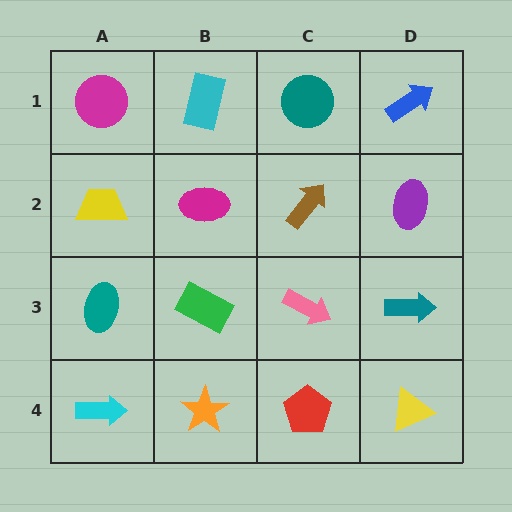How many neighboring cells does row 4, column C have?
3.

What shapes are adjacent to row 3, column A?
A yellow trapezoid (row 2, column A), a cyan arrow (row 4, column A), a green rectangle (row 3, column B).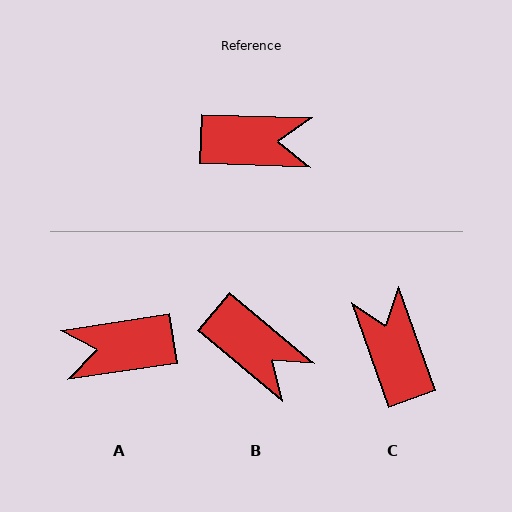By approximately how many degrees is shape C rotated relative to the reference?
Approximately 111 degrees counter-clockwise.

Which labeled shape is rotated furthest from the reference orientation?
A, about 170 degrees away.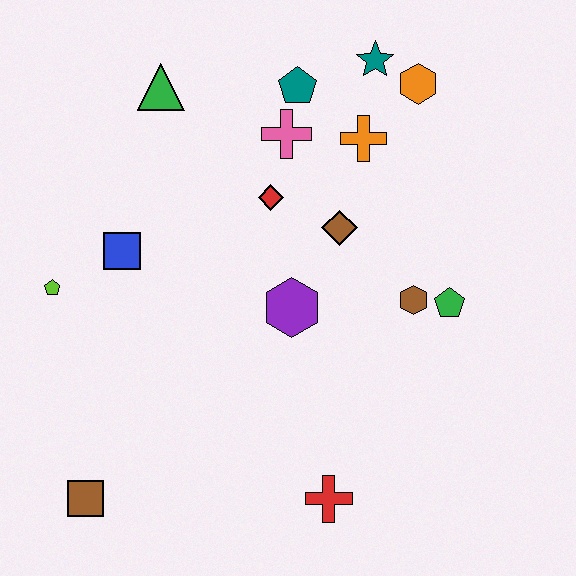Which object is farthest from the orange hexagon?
The brown square is farthest from the orange hexagon.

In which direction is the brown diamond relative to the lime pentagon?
The brown diamond is to the right of the lime pentagon.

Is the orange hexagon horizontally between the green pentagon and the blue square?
Yes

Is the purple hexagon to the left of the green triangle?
No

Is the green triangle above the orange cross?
Yes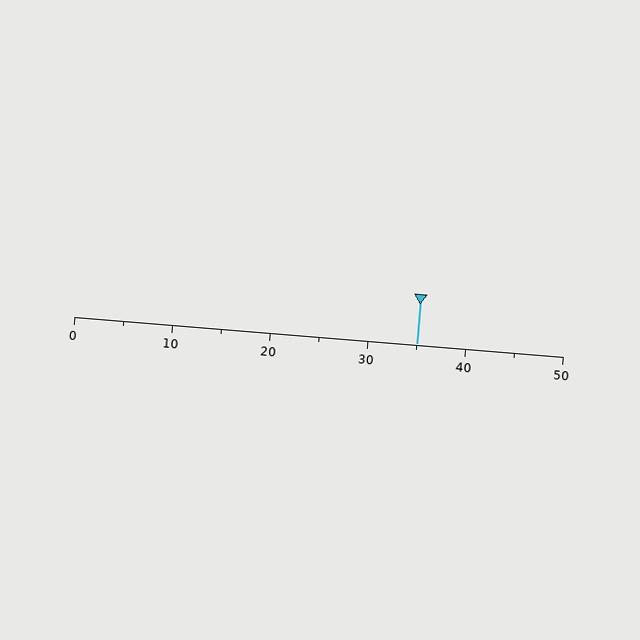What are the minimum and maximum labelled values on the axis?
The axis runs from 0 to 50.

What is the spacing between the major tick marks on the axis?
The major ticks are spaced 10 apart.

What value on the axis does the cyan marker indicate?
The marker indicates approximately 35.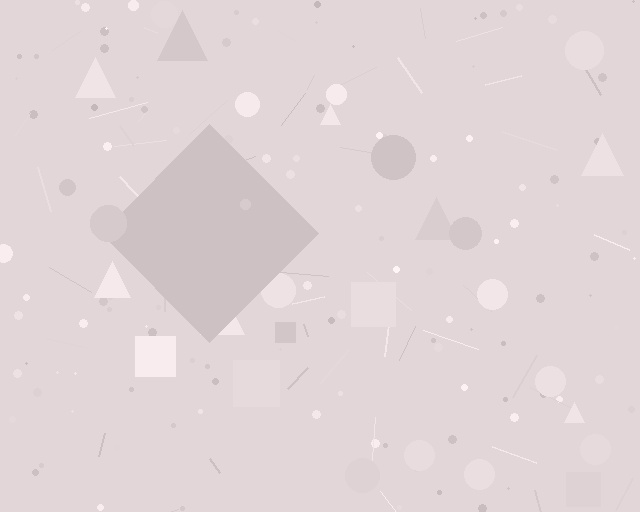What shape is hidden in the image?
A diamond is hidden in the image.